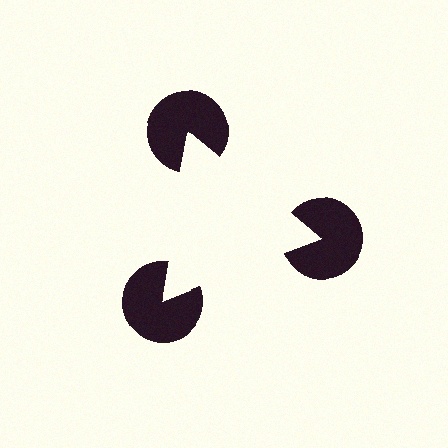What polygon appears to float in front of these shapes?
An illusory triangle — its edges are inferred from the aligned wedge cuts in the pac-man discs, not physically drawn.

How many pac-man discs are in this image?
There are 3 — one at each vertex of the illusory triangle.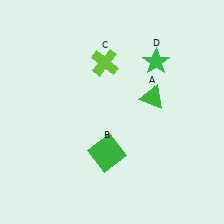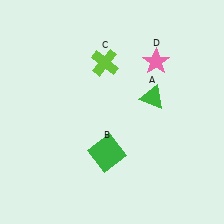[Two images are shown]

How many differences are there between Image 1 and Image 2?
There is 1 difference between the two images.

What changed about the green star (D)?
In Image 1, D is green. In Image 2, it changed to pink.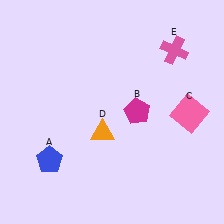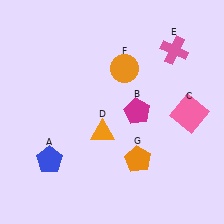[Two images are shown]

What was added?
An orange circle (F), an orange pentagon (G) were added in Image 2.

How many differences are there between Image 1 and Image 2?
There are 2 differences between the two images.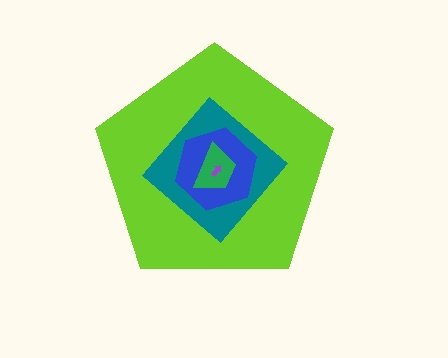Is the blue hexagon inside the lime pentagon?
Yes.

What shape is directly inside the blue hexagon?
The green trapezoid.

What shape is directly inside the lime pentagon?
The teal diamond.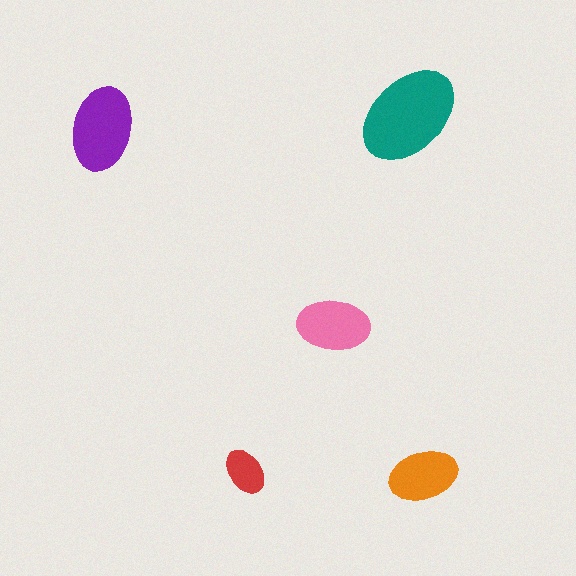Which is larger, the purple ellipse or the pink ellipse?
The purple one.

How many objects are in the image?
There are 5 objects in the image.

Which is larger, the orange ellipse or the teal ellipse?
The teal one.